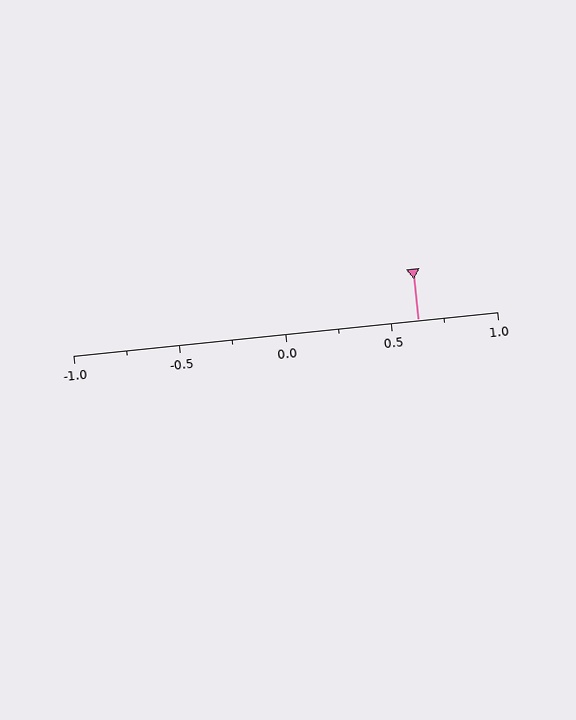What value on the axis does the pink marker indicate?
The marker indicates approximately 0.62.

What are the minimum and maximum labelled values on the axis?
The axis runs from -1.0 to 1.0.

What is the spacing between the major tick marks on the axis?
The major ticks are spaced 0.5 apart.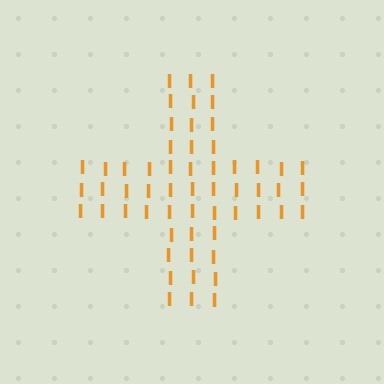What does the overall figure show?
The overall figure shows a cross.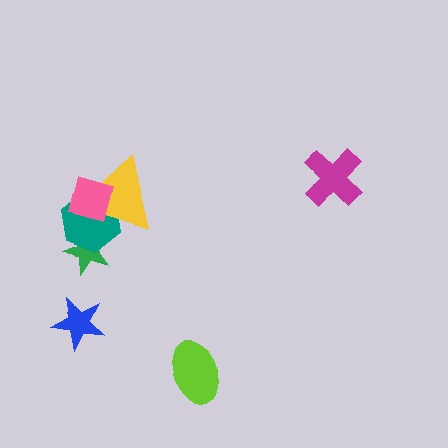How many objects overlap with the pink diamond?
2 objects overlap with the pink diamond.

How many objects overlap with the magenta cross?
0 objects overlap with the magenta cross.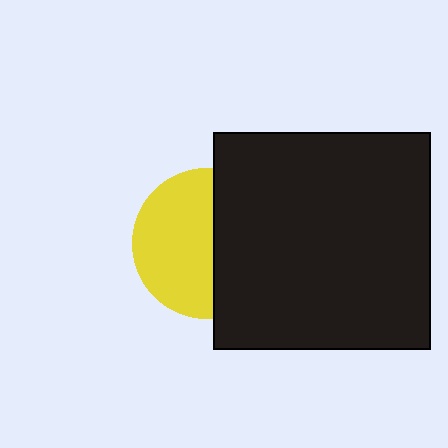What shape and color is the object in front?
The object in front is a black square.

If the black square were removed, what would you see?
You would see the complete yellow circle.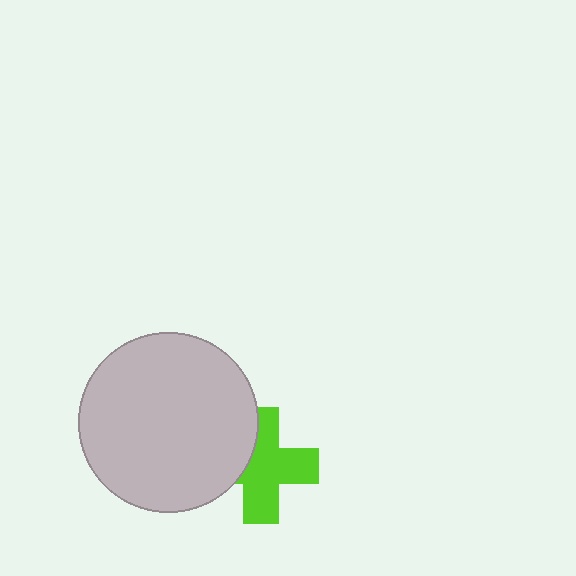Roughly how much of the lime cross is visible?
Most of it is visible (roughly 69%).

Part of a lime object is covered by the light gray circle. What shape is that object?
It is a cross.